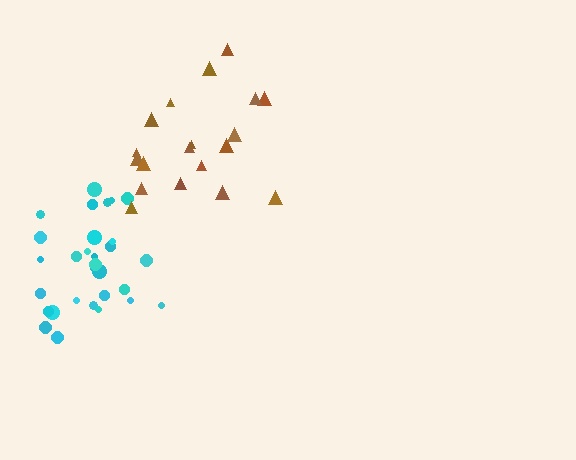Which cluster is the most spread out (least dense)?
Brown.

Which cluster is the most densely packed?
Cyan.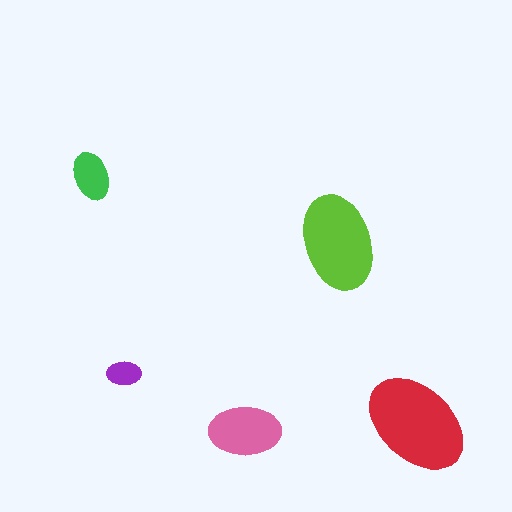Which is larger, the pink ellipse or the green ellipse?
The pink one.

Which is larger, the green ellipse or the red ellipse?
The red one.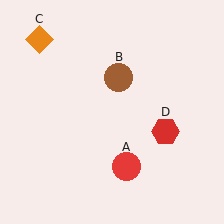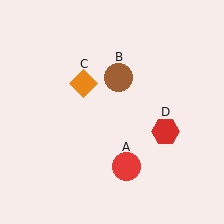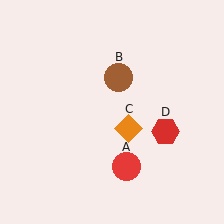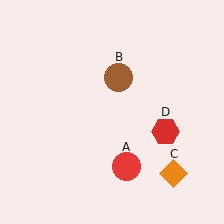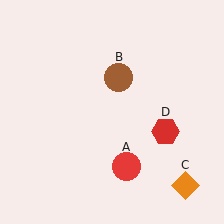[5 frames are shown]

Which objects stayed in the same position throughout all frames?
Red circle (object A) and brown circle (object B) and red hexagon (object D) remained stationary.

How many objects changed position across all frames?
1 object changed position: orange diamond (object C).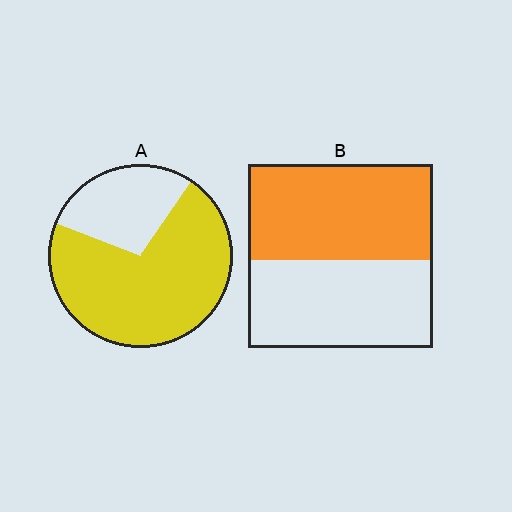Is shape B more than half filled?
Roughly half.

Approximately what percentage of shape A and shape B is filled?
A is approximately 70% and B is approximately 50%.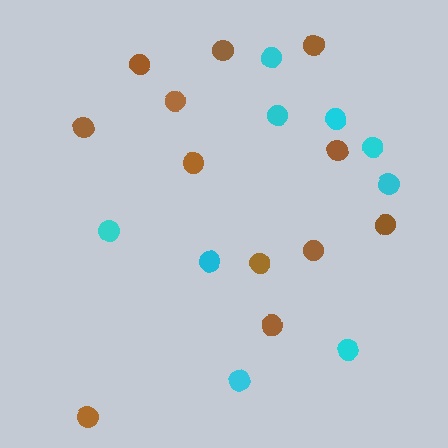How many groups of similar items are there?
There are 2 groups: one group of brown circles (12) and one group of cyan circles (9).